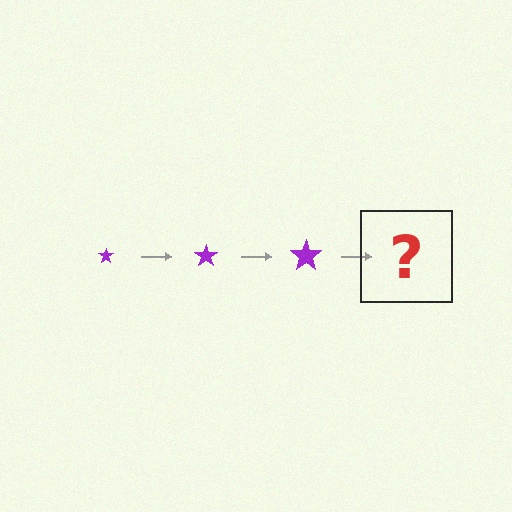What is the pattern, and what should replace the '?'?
The pattern is that the star gets progressively larger each step. The '?' should be a purple star, larger than the previous one.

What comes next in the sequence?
The next element should be a purple star, larger than the previous one.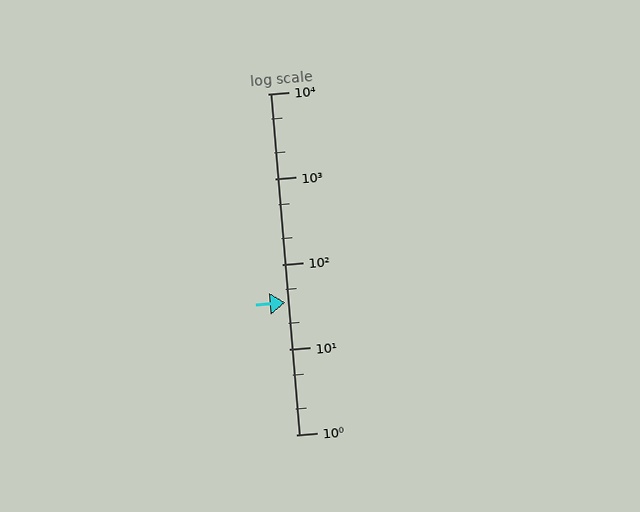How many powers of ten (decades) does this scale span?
The scale spans 4 decades, from 1 to 10000.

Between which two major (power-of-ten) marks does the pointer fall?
The pointer is between 10 and 100.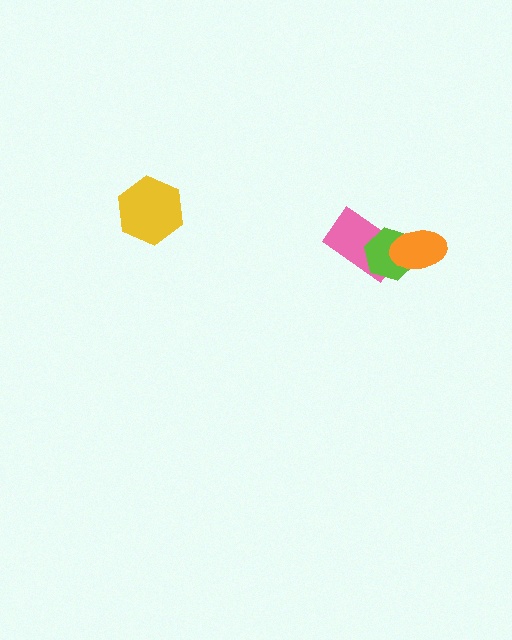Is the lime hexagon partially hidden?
Yes, it is partially covered by another shape.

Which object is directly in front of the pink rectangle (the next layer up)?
The lime hexagon is directly in front of the pink rectangle.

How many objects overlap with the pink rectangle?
2 objects overlap with the pink rectangle.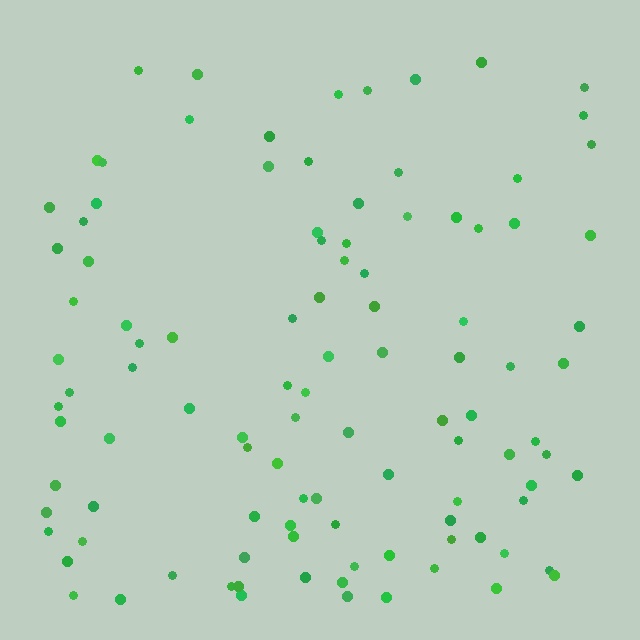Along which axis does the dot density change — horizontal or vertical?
Vertical.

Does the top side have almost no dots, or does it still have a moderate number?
Still a moderate number, just noticeably fewer than the bottom.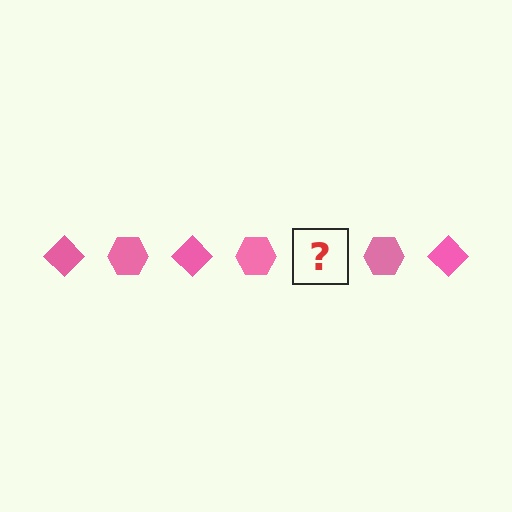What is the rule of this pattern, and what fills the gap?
The rule is that the pattern cycles through diamond, hexagon shapes in pink. The gap should be filled with a pink diamond.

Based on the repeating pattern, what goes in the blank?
The blank should be a pink diamond.